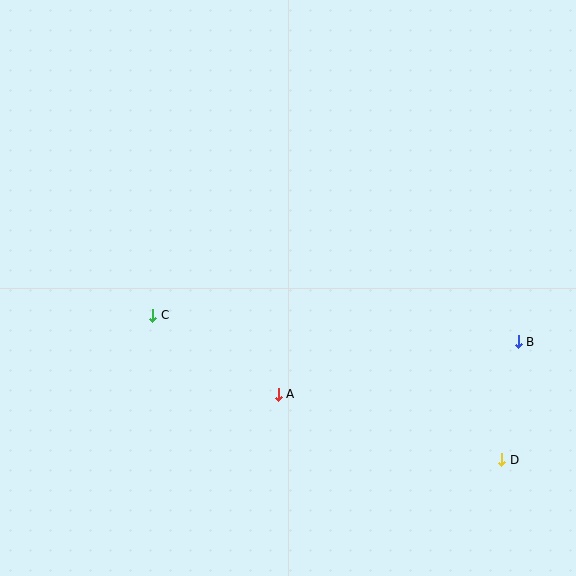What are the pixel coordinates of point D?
Point D is at (502, 460).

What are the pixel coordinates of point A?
Point A is at (278, 394).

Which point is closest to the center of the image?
Point A at (278, 394) is closest to the center.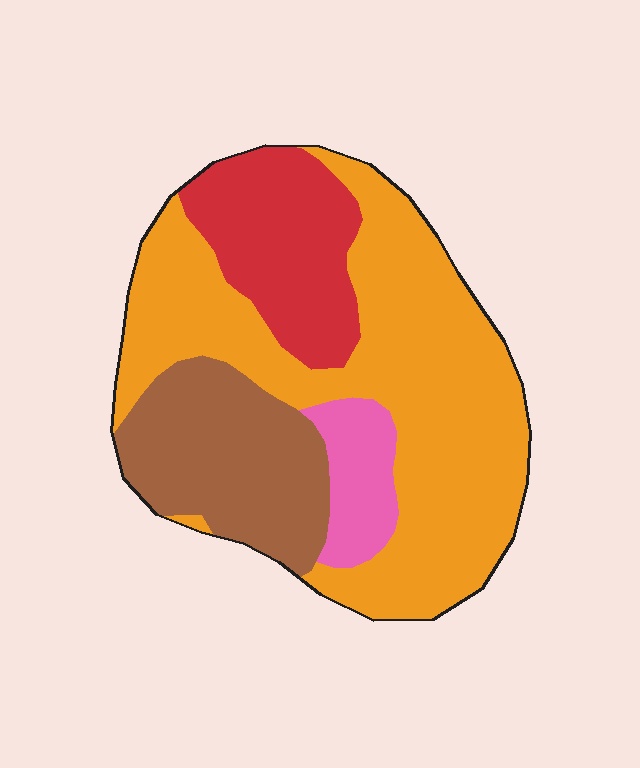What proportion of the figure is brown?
Brown covers 21% of the figure.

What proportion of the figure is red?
Red takes up less than a quarter of the figure.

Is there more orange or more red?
Orange.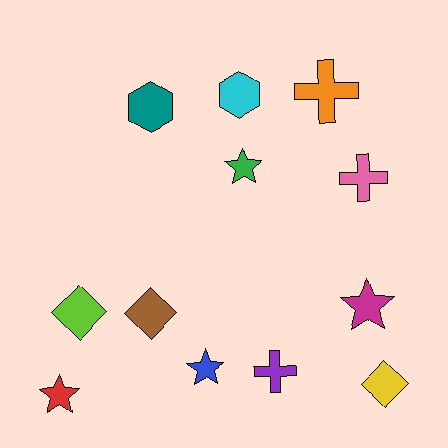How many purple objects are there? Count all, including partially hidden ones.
There is 1 purple object.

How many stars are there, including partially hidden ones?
There are 4 stars.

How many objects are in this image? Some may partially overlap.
There are 12 objects.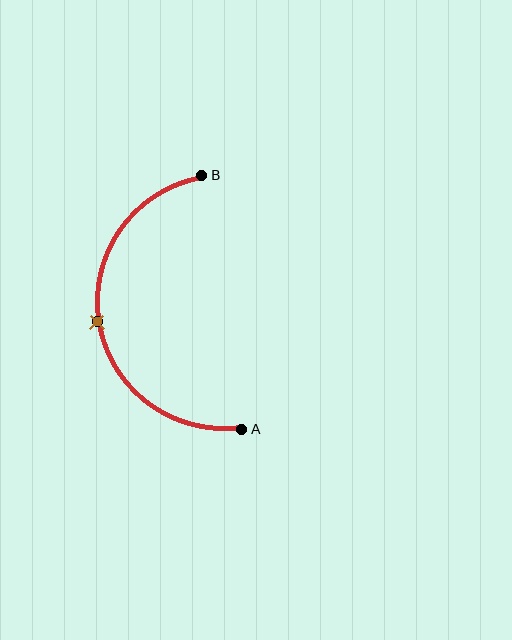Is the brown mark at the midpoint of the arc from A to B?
Yes. The brown mark lies on the arc at equal arc-length from both A and B — it is the arc midpoint.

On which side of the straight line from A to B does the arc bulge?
The arc bulges to the left of the straight line connecting A and B.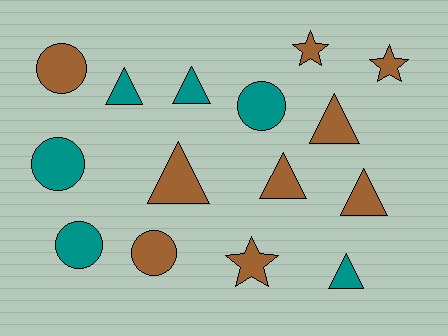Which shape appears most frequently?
Triangle, with 7 objects.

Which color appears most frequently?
Brown, with 9 objects.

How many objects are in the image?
There are 15 objects.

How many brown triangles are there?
There are 4 brown triangles.